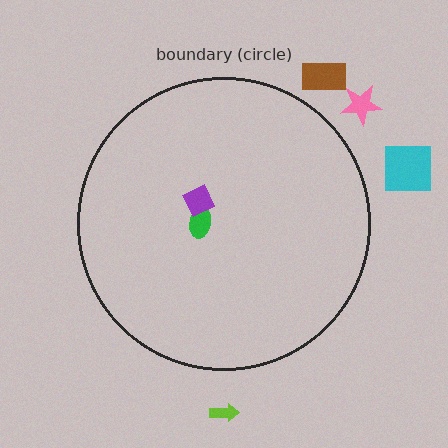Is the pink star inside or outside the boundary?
Outside.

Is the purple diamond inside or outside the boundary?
Inside.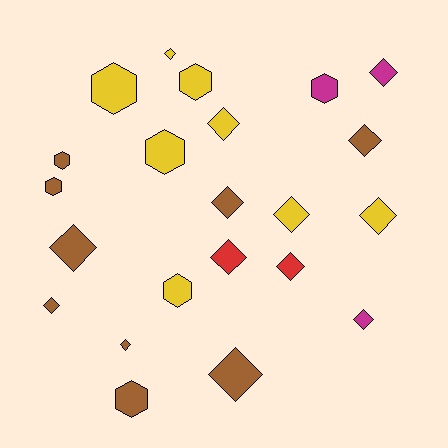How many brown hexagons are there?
There are 3 brown hexagons.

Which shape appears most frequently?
Diamond, with 14 objects.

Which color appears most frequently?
Brown, with 9 objects.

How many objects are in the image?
There are 22 objects.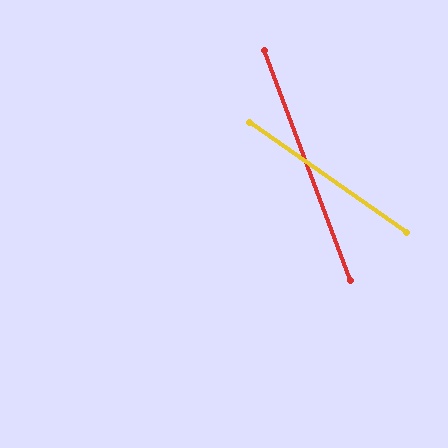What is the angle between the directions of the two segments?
Approximately 34 degrees.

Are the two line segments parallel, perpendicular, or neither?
Neither parallel nor perpendicular — they differ by about 34°.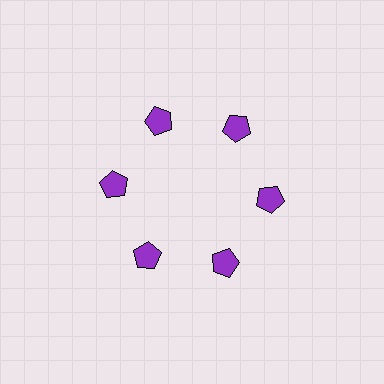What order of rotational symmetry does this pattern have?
This pattern has 6-fold rotational symmetry.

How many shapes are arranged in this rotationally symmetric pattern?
There are 6 shapes, arranged in 6 groups of 1.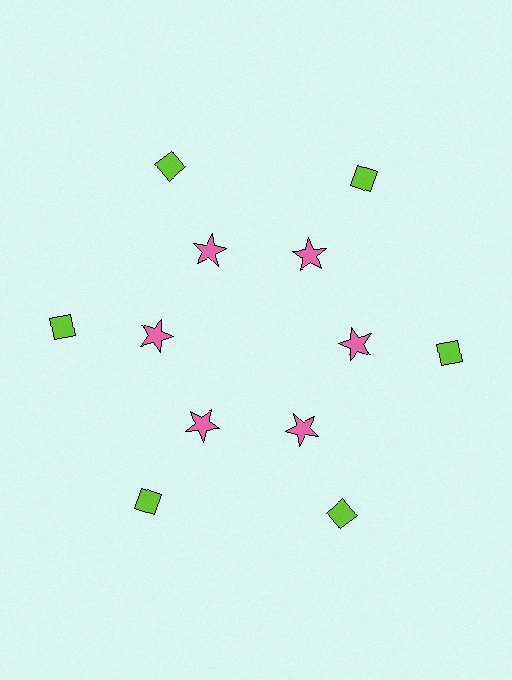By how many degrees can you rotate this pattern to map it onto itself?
The pattern maps onto itself every 60 degrees of rotation.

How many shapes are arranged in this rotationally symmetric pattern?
There are 12 shapes, arranged in 6 groups of 2.